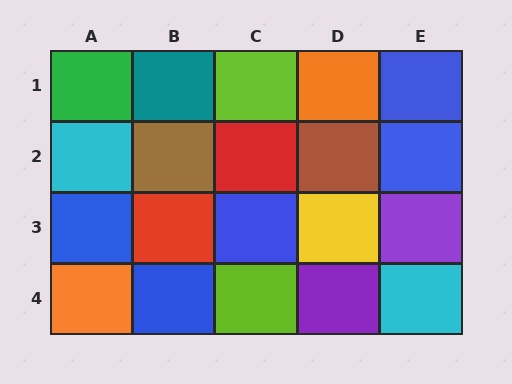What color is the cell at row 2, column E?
Blue.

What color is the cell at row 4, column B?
Blue.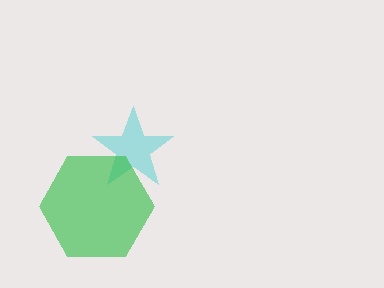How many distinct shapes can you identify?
There are 2 distinct shapes: a cyan star, a green hexagon.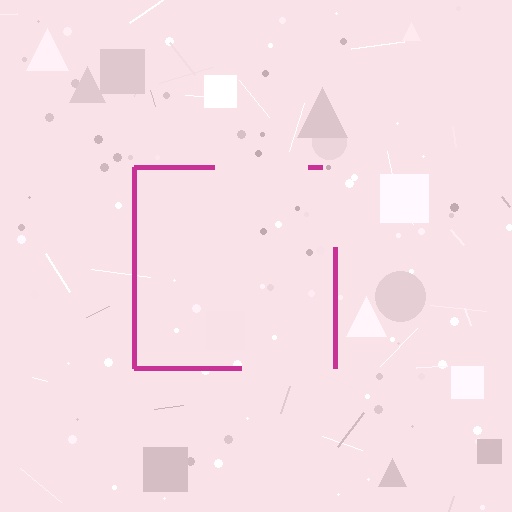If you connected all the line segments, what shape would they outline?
They would outline a square.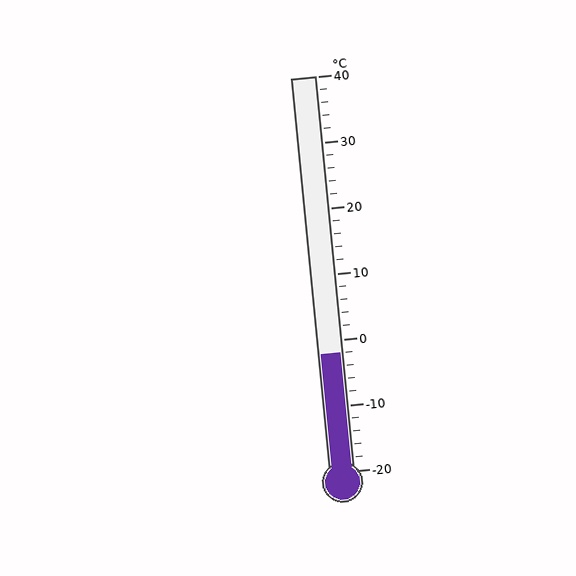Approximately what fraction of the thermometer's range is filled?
The thermometer is filled to approximately 30% of its range.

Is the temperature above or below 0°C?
The temperature is below 0°C.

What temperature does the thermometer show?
The thermometer shows approximately -2°C.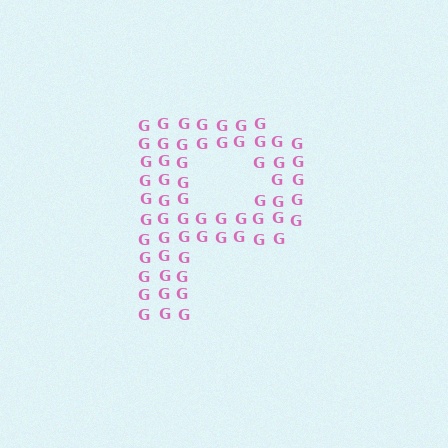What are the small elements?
The small elements are letter G's.